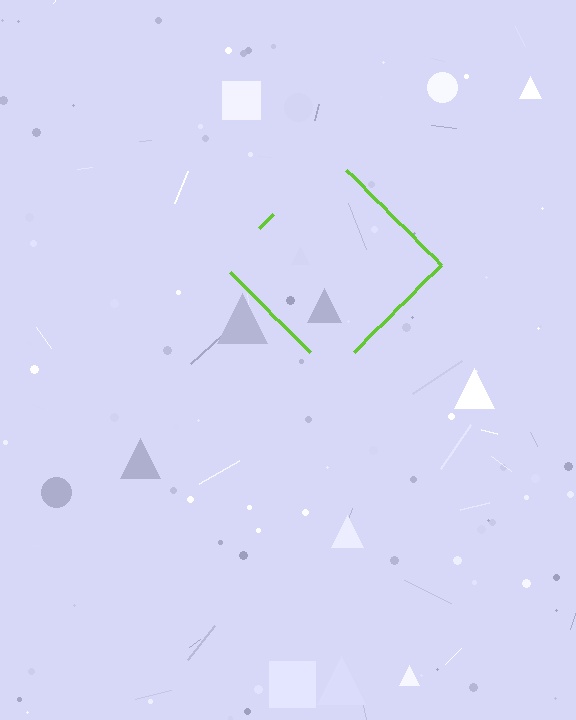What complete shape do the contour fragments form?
The contour fragments form a diamond.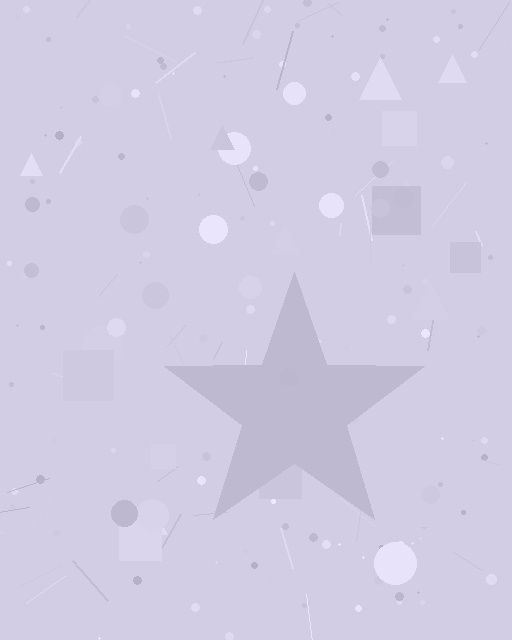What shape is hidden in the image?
A star is hidden in the image.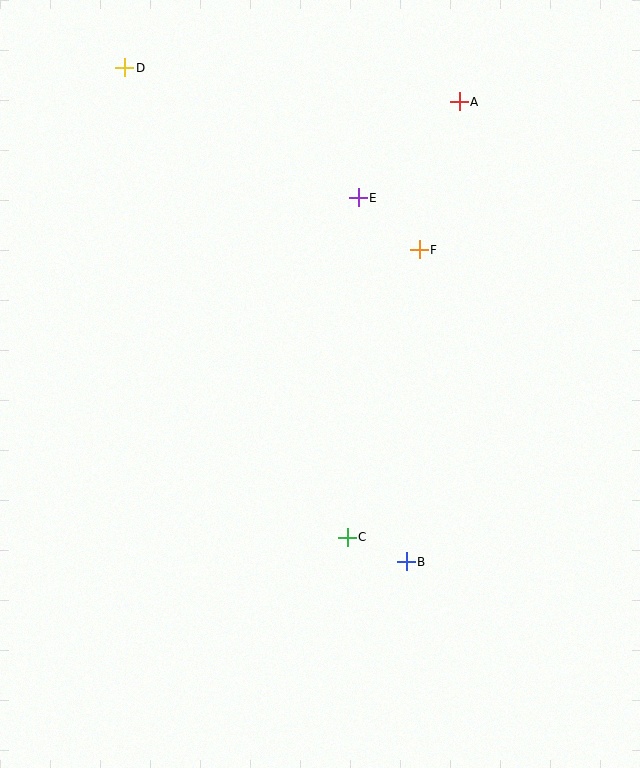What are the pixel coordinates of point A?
Point A is at (459, 102).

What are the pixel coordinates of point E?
Point E is at (358, 198).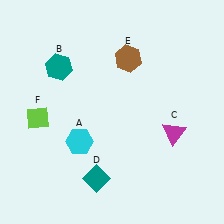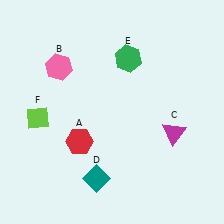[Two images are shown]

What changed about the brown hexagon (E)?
In Image 1, E is brown. In Image 2, it changed to green.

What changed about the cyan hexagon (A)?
In Image 1, A is cyan. In Image 2, it changed to red.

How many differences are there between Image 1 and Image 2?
There are 3 differences between the two images.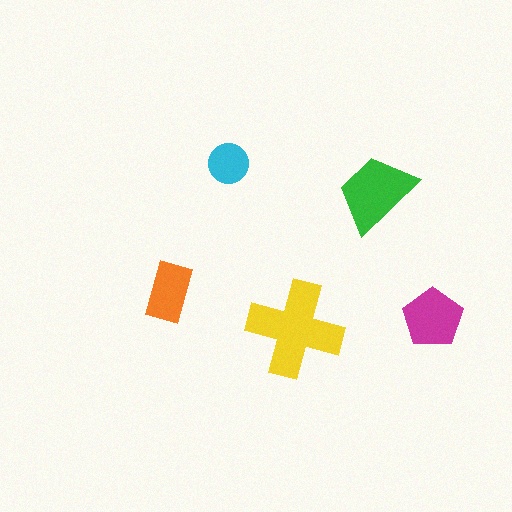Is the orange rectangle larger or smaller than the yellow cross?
Smaller.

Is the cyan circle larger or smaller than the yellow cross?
Smaller.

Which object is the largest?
The yellow cross.